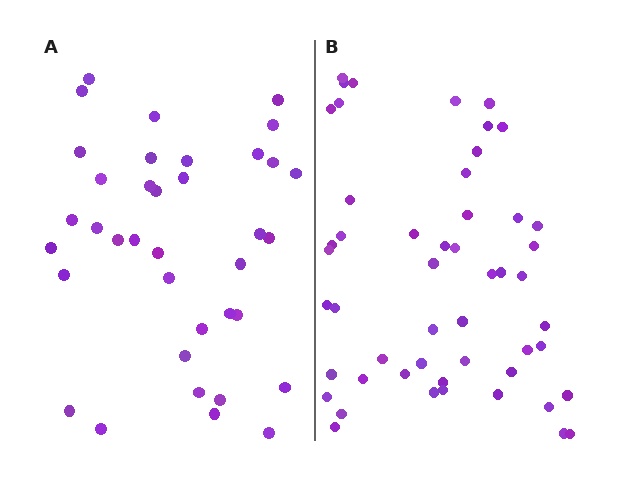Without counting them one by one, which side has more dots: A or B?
Region B (the right region) has more dots.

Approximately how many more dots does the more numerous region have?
Region B has approximately 15 more dots than region A.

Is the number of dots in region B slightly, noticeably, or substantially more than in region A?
Region B has noticeably more, but not dramatically so. The ratio is roughly 1.4 to 1.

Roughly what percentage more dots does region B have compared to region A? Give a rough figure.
About 40% more.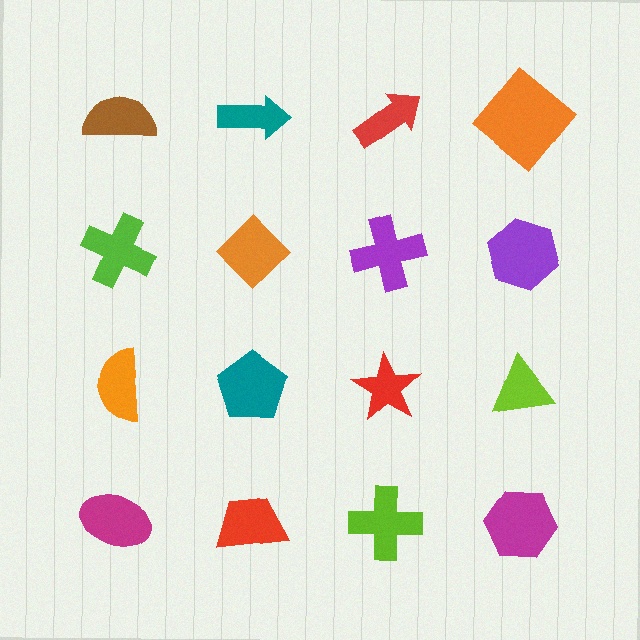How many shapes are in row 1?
4 shapes.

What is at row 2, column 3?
A purple cross.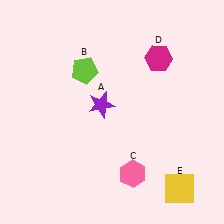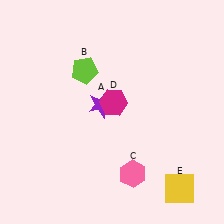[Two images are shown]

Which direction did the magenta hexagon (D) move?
The magenta hexagon (D) moved left.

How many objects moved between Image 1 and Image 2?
1 object moved between the two images.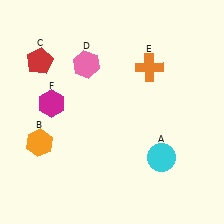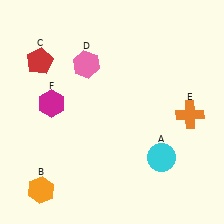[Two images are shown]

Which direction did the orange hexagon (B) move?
The orange hexagon (B) moved down.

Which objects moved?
The objects that moved are: the orange hexagon (B), the orange cross (E).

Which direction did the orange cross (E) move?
The orange cross (E) moved down.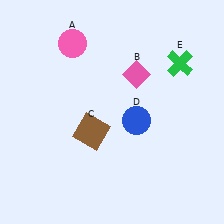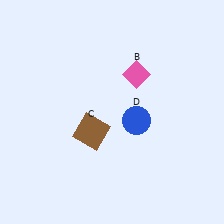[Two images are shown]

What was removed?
The pink circle (A), the green cross (E) were removed in Image 2.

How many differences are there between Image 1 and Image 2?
There are 2 differences between the two images.